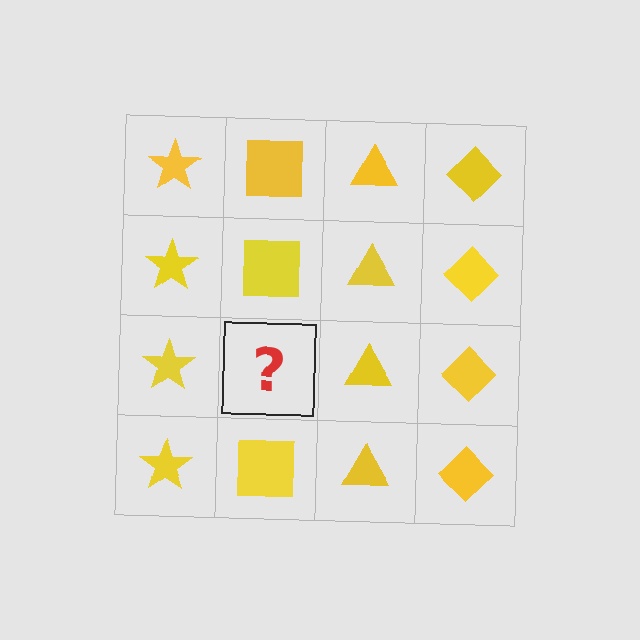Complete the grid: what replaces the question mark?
The question mark should be replaced with a yellow square.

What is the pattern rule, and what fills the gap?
The rule is that each column has a consistent shape. The gap should be filled with a yellow square.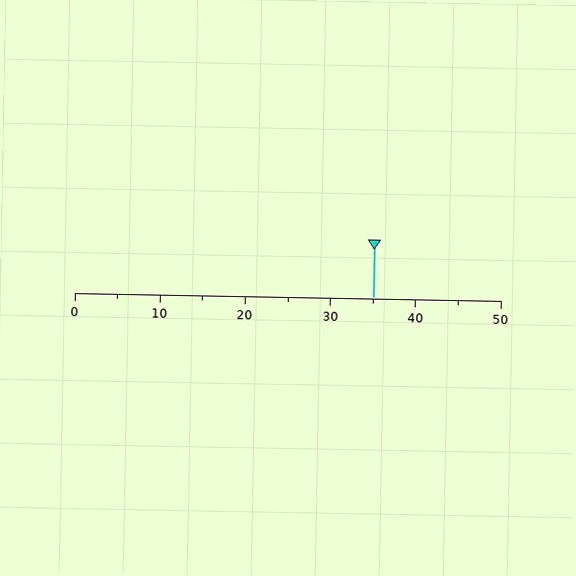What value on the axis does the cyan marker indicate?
The marker indicates approximately 35.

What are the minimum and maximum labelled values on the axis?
The axis runs from 0 to 50.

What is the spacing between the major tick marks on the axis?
The major ticks are spaced 10 apart.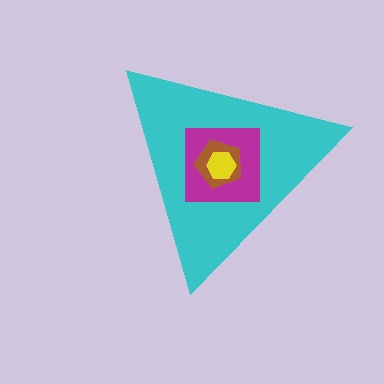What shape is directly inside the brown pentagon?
The yellow hexagon.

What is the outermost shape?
The cyan triangle.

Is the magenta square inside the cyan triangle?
Yes.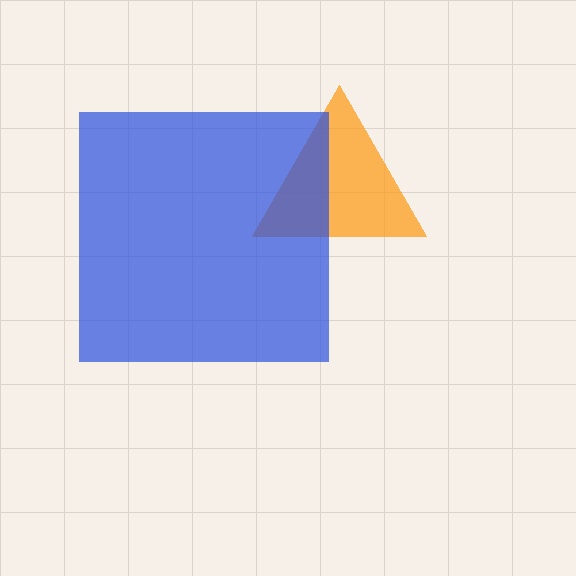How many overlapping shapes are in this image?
There are 2 overlapping shapes in the image.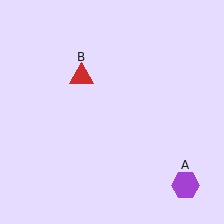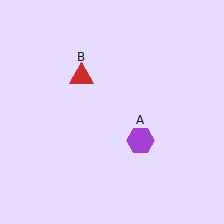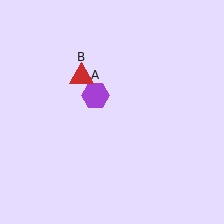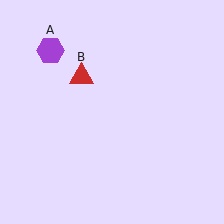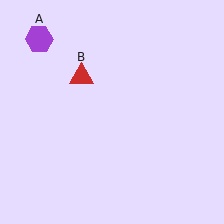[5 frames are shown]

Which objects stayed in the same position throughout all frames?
Red triangle (object B) remained stationary.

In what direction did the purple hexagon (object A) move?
The purple hexagon (object A) moved up and to the left.